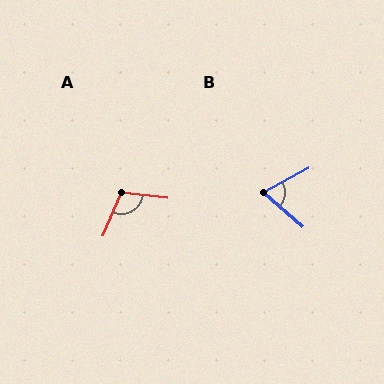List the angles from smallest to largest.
B (69°), A (107°).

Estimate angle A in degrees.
Approximately 107 degrees.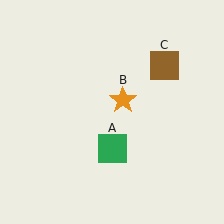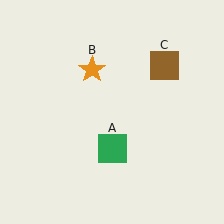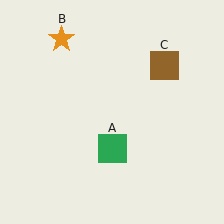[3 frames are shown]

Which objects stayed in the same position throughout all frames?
Green square (object A) and brown square (object C) remained stationary.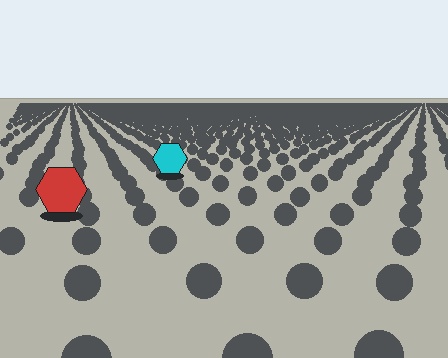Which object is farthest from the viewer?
The cyan hexagon is farthest from the viewer. It appears smaller and the ground texture around it is denser.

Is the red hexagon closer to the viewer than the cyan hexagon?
Yes. The red hexagon is closer — you can tell from the texture gradient: the ground texture is coarser near it.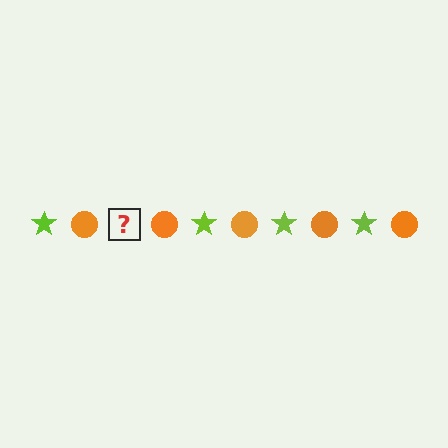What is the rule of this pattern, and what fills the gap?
The rule is that the pattern alternates between lime star and orange circle. The gap should be filled with a lime star.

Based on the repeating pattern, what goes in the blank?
The blank should be a lime star.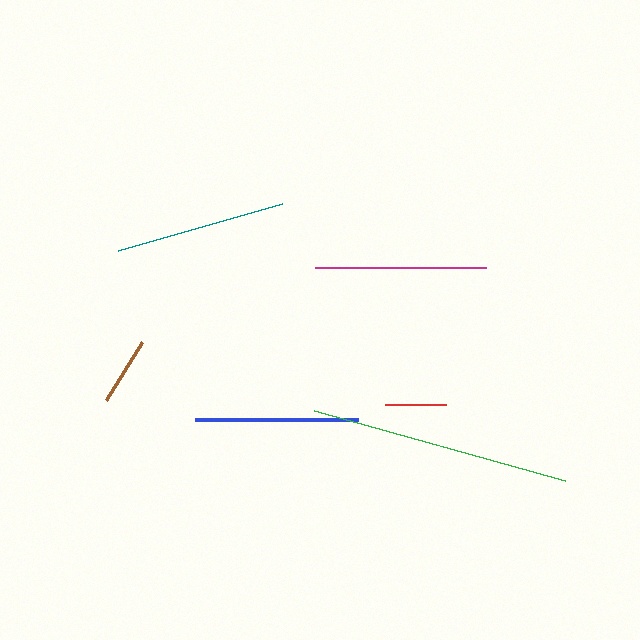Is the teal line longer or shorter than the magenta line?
The teal line is longer than the magenta line.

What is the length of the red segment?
The red segment is approximately 61 pixels long.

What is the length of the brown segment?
The brown segment is approximately 68 pixels long.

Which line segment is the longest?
The green line is the longest at approximately 261 pixels.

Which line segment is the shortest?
The red line is the shortest at approximately 61 pixels.